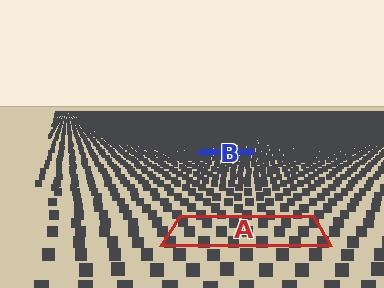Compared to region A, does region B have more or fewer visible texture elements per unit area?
Region B has more texture elements per unit area — they are packed more densely because it is farther away.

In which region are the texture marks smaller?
The texture marks are smaller in region B, because it is farther away.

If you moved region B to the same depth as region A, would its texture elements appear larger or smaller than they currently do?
They would appear larger. At a closer depth, the same texture elements are projected at a bigger on-screen size.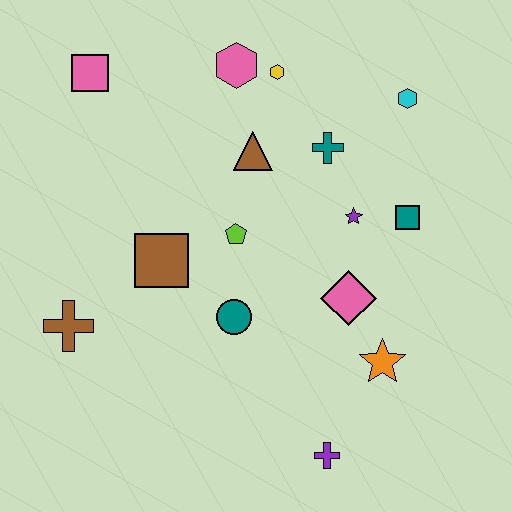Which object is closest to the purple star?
The teal square is closest to the purple star.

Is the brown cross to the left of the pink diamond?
Yes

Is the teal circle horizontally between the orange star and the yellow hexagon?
No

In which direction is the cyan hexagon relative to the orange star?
The cyan hexagon is above the orange star.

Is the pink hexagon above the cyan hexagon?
Yes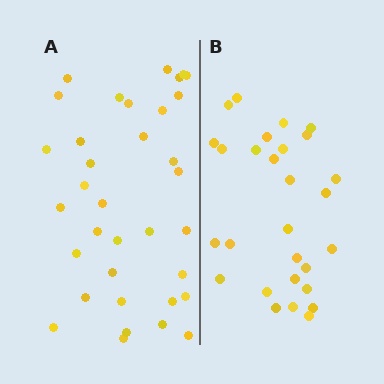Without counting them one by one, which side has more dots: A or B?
Region A (the left region) has more dots.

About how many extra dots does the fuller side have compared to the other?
Region A has roughly 8 or so more dots than region B.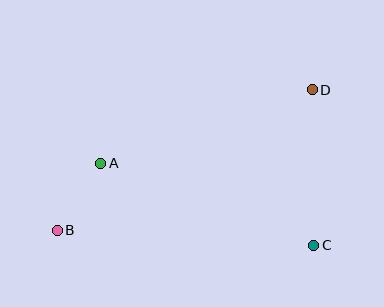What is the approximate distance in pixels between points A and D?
The distance between A and D is approximately 224 pixels.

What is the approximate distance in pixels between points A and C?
The distance between A and C is approximately 228 pixels.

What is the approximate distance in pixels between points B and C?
The distance between B and C is approximately 257 pixels.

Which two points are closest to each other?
Points A and B are closest to each other.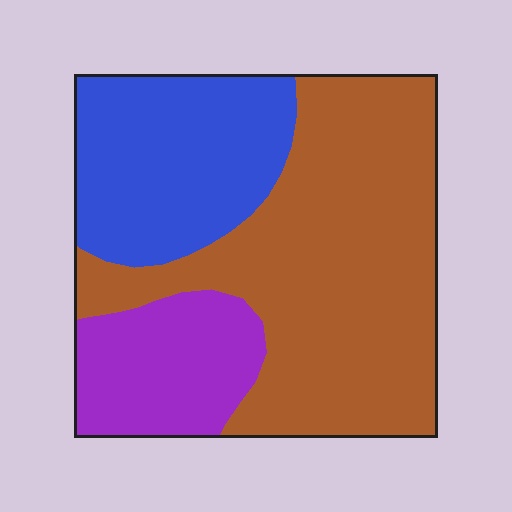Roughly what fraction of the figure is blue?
Blue takes up about one quarter (1/4) of the figure.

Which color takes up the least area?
Purple, at roughly 20%.